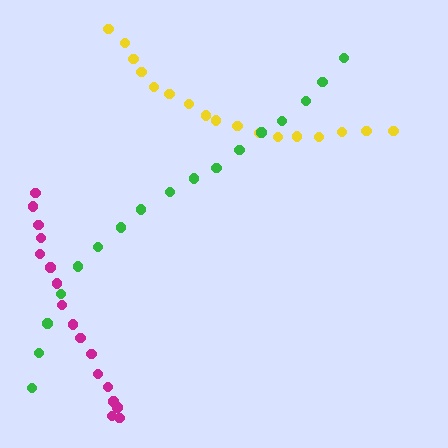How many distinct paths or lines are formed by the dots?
There are 3 distinct paths.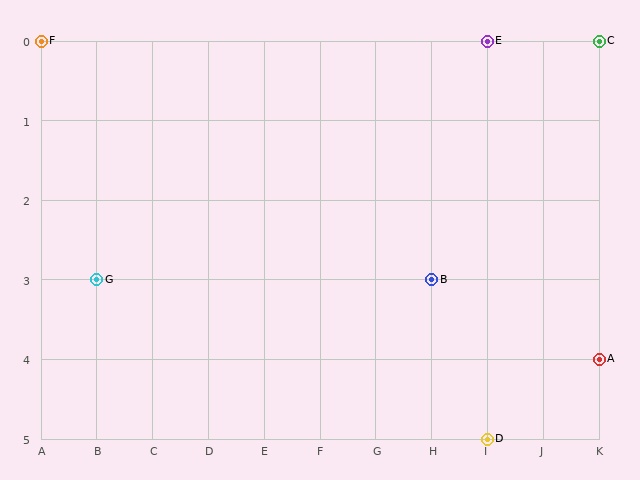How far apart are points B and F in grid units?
Points B and F are 7 columns and 3 rows apart (about 7.6 grid units diagonally).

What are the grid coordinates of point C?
Point C is at grid coordinates (K, 0).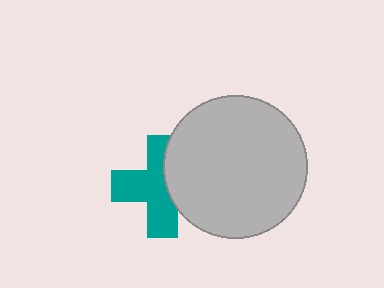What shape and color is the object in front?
The object in front is a light gray circle.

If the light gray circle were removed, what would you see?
You would see the complete teal cross.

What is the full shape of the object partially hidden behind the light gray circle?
The partially hidden object is a teal cross.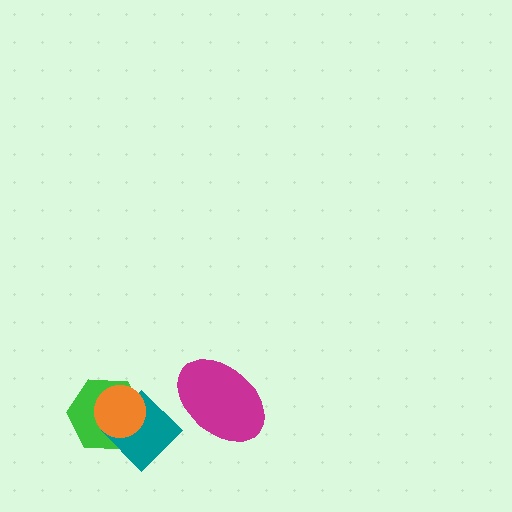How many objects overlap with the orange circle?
2 objects overlap with the orange circle.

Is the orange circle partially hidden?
No, no other shape covers it.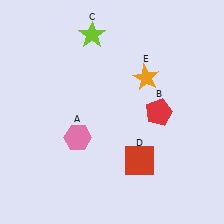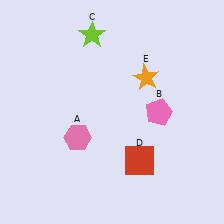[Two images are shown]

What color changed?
The pentagon (B) changed from red in Image 1 to pink in Image 2.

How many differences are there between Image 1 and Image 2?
There is 1 difference between the two images.